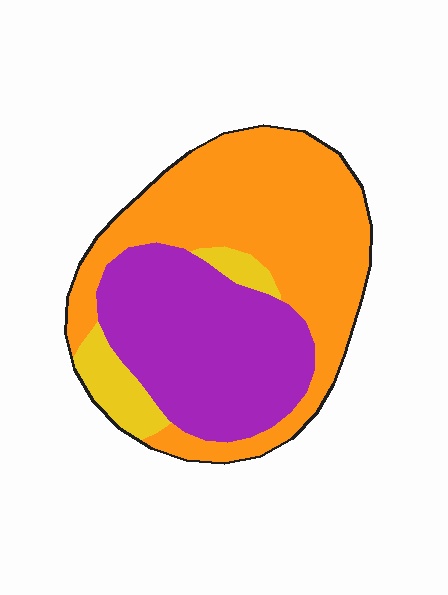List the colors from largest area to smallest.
From largest to smallest: orange, purple, yellow.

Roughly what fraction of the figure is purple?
Purple takes up between a third and a half of the figure.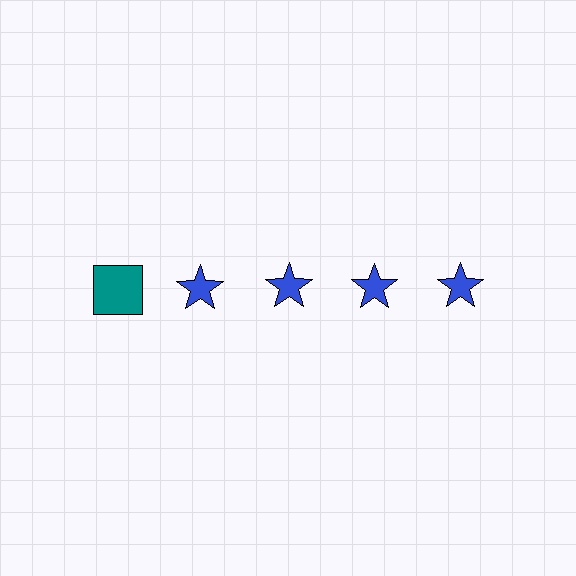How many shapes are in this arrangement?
There are 5 shapes arranged in a grid pattern.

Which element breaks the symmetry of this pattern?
The teal square in the top row, leftmost column breaks the symmetry. All other shapes are blue stars.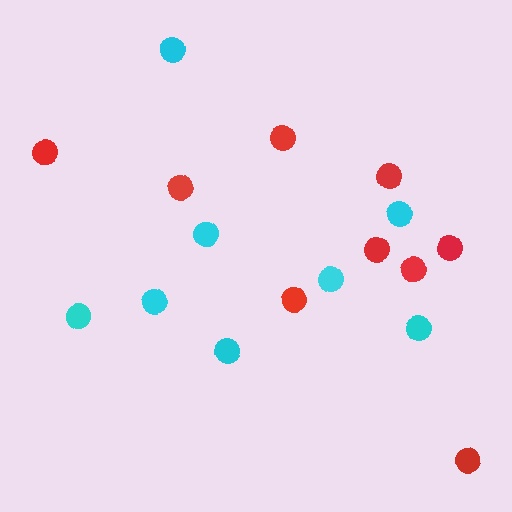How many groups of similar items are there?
There are 2 groups: one group of red circles (9) and one group of cyan circles (8).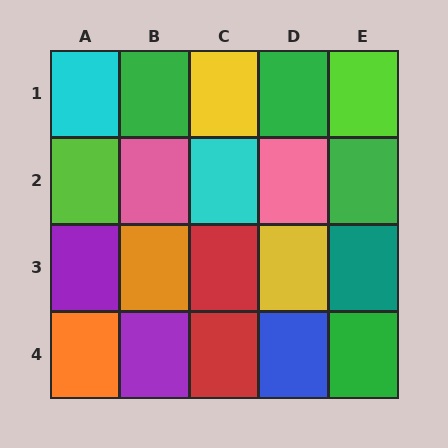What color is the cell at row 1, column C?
Yellow.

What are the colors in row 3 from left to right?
Purple, orange, red, yellow, teal.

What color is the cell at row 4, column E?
Green.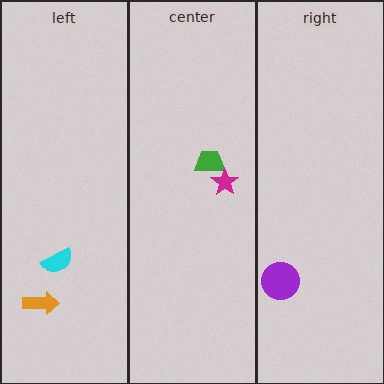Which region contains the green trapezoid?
The center region.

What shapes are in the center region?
The green trapezoid, the magenta star.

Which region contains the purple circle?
The right region.